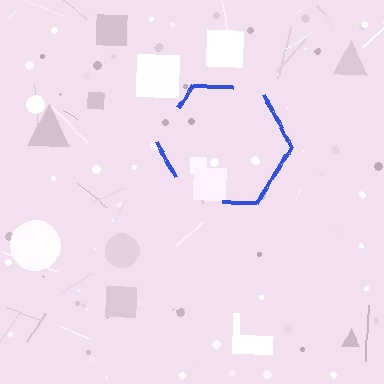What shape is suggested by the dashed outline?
The dashed outline suggests a hexagon.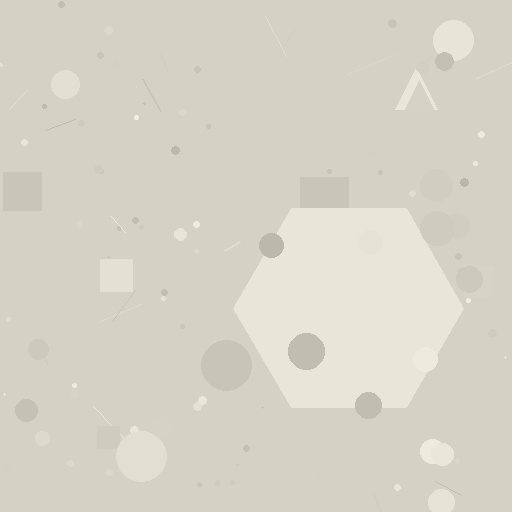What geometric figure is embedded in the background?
A hexagon is embedded in the background.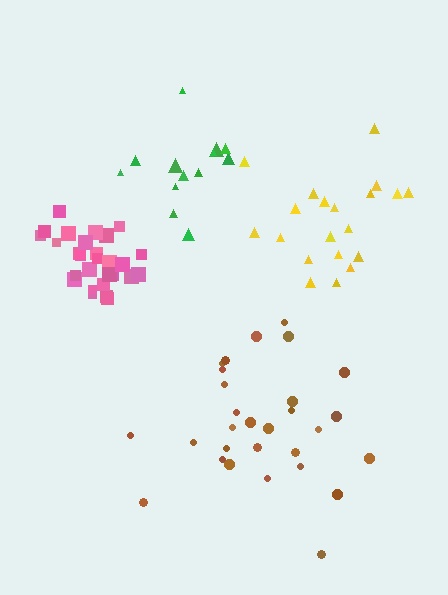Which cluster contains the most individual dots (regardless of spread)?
Brown (29).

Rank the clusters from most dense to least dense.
pink, green, yellow, brown.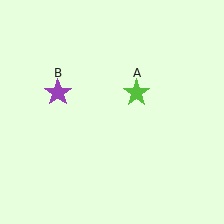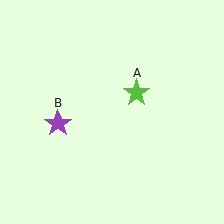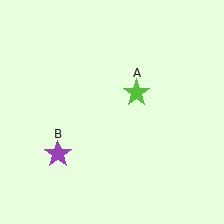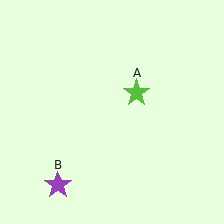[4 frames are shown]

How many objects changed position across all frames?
1 object changed position: purple star (object B).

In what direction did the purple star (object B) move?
The purple star (object B) moved down.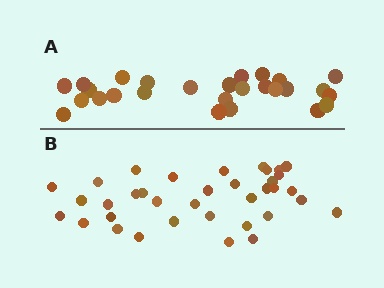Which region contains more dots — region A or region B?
Region B (the bottom region) has more dots.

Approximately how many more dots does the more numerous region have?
Region B has roughly 8 or so more dots than region A.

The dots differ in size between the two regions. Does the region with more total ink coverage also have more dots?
No. Region A has more total ink coverage because its dots are larger, but region B actually contains more individual dots. Total area can be misleading — the number of items is what matters here.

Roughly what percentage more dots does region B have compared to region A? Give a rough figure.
About 35% more.